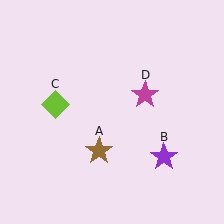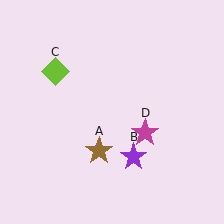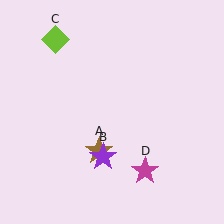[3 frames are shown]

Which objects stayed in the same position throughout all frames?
Brown star (object A) remained stationary.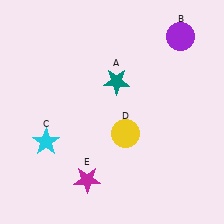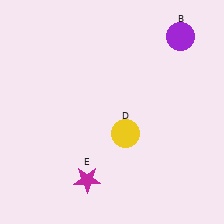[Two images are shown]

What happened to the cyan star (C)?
The cyan star (C) was removed in Image 2. It was in the bottom-left area of Image 1.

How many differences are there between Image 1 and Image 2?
There are 2 differences between the two images.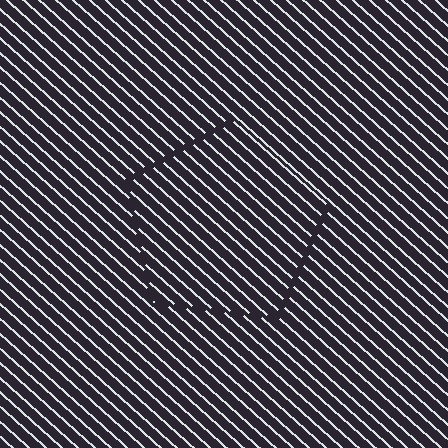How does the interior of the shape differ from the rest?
The interior of the shape contains the same grating, shifted by half a period — the contour is defined by the phase discontinuity where line-ends from the inner and outer gratings abut.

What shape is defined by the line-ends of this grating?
An illusory pentagon. The interior of the shape contains the same grating, shifted by half a period — the contour is defined by the phase discontinuity where line-ends from the inner and outer gratings abut.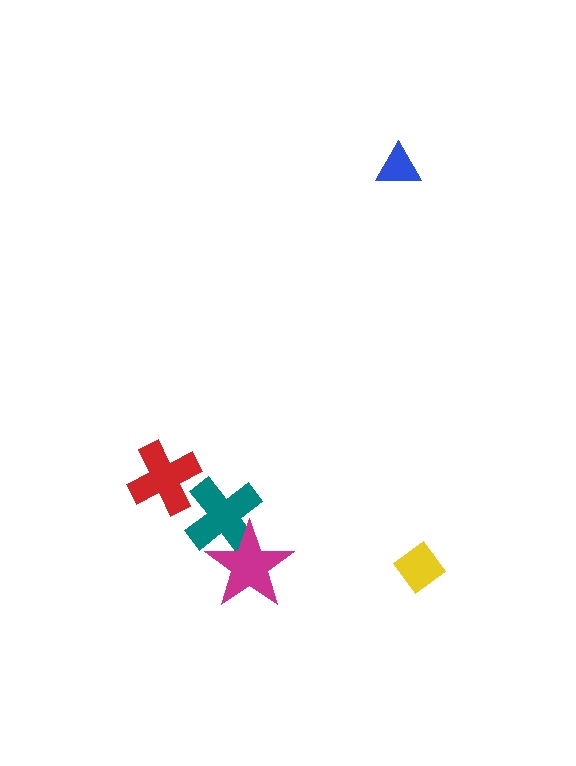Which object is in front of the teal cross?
The magenta star is in front of the teal cross.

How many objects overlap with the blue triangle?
0 objects overlap with the blue triangle.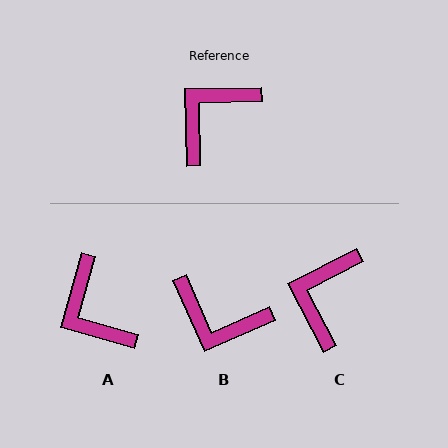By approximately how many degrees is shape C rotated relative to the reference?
Approximately 26 degrees counter-clockwise.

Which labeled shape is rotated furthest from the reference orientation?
B, about 113 degrees away.